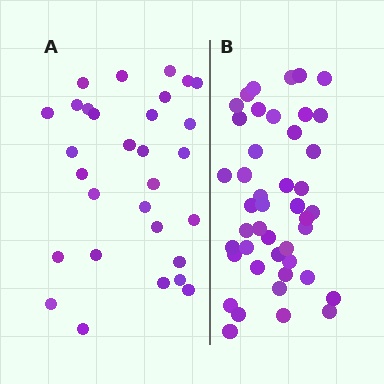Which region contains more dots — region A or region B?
Region B (the right region) has more dots.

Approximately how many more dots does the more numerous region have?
Region B has approximately 15 more dots than region A.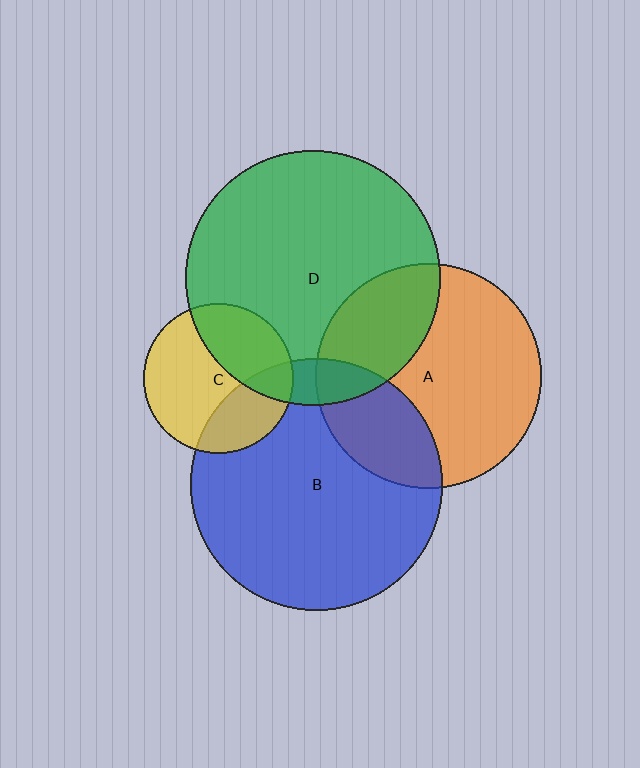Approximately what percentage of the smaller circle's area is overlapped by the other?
Approximately 10%.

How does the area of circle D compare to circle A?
Approximately 1.3 times.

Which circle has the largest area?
Circle D (green).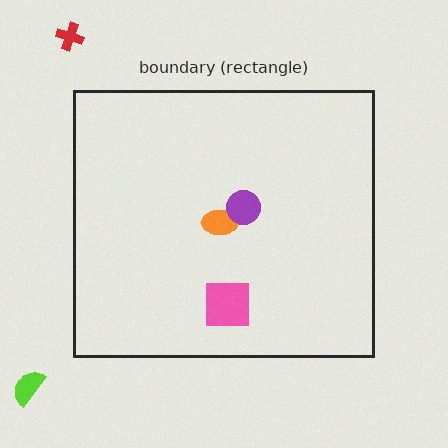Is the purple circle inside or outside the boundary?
Inside.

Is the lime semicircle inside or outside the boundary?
Outside.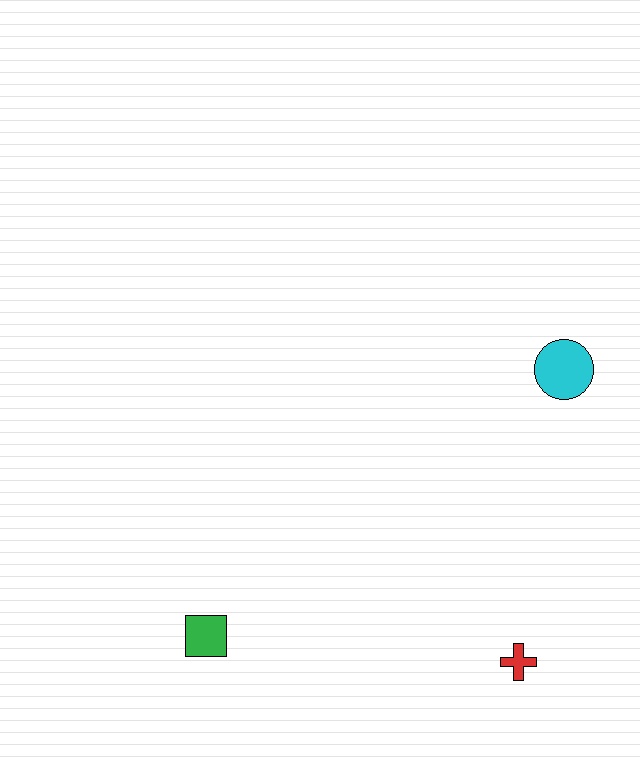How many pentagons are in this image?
There are no pentagons.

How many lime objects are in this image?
There are no lime objects.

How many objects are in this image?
There are 3 objects.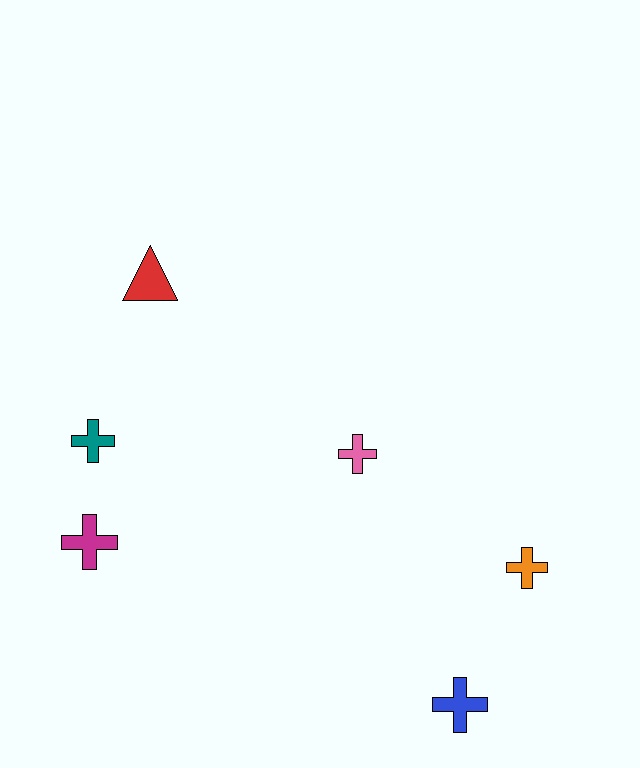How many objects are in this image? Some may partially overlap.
There are 6 objects.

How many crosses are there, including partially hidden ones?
There are 5 crosses.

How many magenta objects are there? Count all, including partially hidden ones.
There is 1 magenta object.